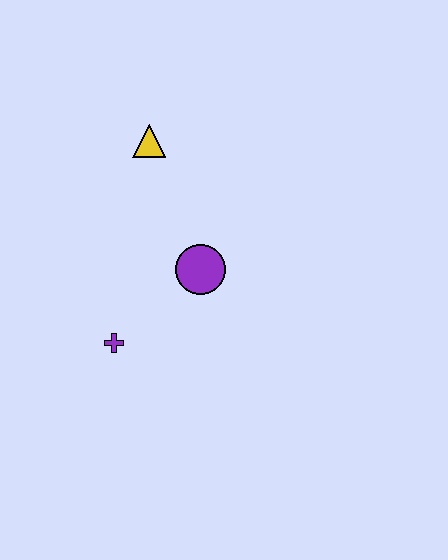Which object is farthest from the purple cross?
The yellow triangle is farthest from the purple cross.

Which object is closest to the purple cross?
The purple circle is closest to the purple cross.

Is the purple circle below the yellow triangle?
Yes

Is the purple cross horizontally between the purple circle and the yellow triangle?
No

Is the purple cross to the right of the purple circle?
No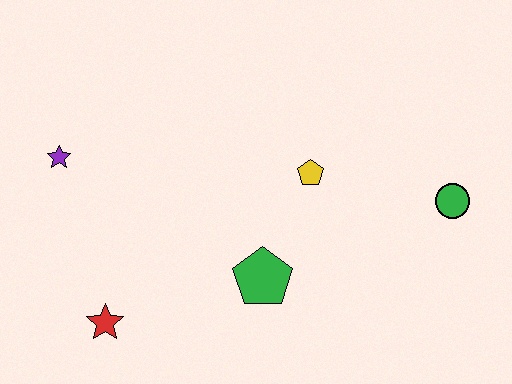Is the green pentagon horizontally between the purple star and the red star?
No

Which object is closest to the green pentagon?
The yellow pentagon is closest to the green pentagon.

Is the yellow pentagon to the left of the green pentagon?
No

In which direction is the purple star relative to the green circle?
The purple star is to the left of the green circle.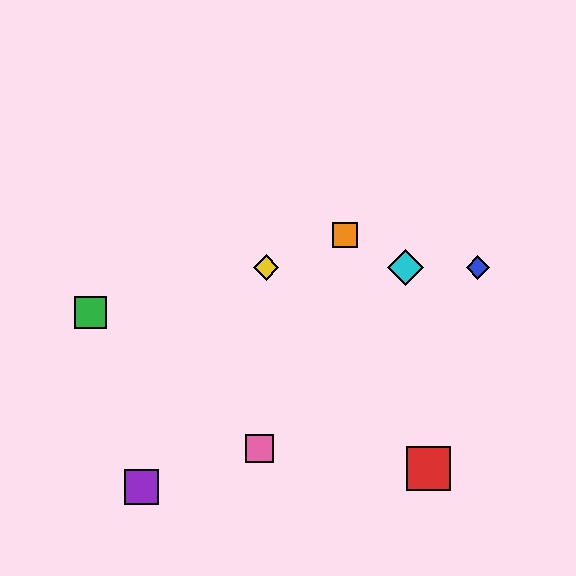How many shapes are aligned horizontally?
3 shapes (the blue diamond, the yellow diamond, the cyan diamond) are aligned horizontally.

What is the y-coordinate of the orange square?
The orange square is at y≈235.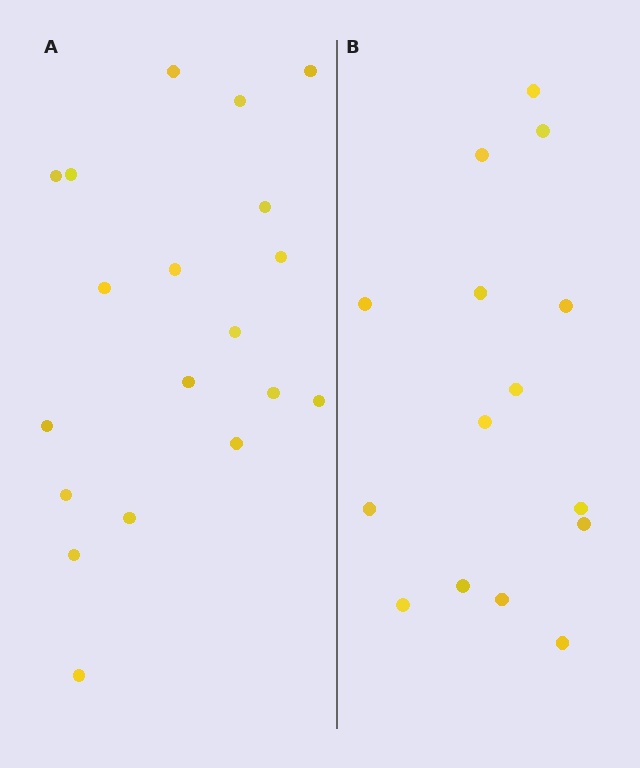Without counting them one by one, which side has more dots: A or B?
Region A (the left region) has more dots.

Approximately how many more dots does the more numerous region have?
Region A has about 4 more dots than region B.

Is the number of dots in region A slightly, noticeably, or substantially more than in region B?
Region A has noticeably more, but not dramatically so. The ratio is roughly 1.3 to 1.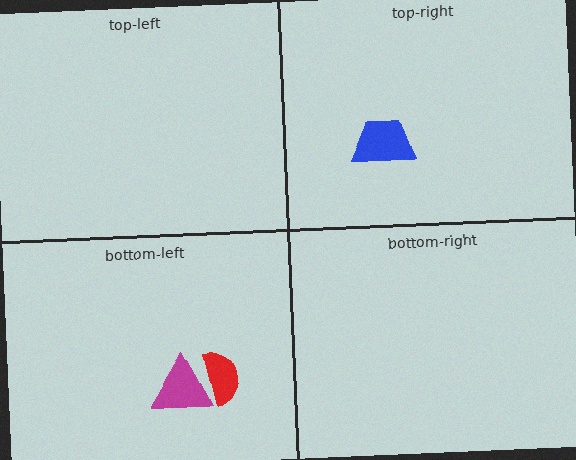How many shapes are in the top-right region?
1.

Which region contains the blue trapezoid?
The top-right region.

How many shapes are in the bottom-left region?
2.